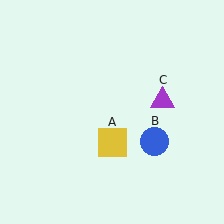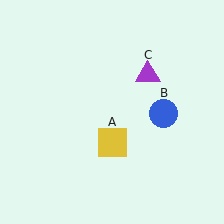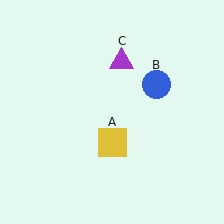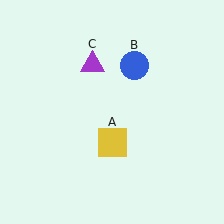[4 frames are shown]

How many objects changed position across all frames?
2 objects changed position: blue circle (object B), purple triangle (object C).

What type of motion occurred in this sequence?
The blue circle (object B), purple triangle (object C) rotated counterclockwise around the center of the scene.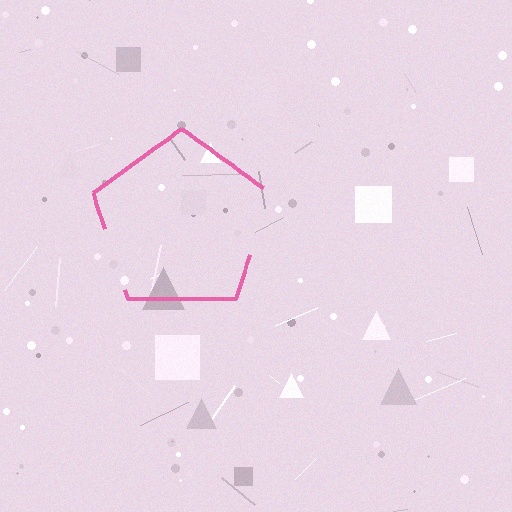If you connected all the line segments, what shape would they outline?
They would outline a pentagon.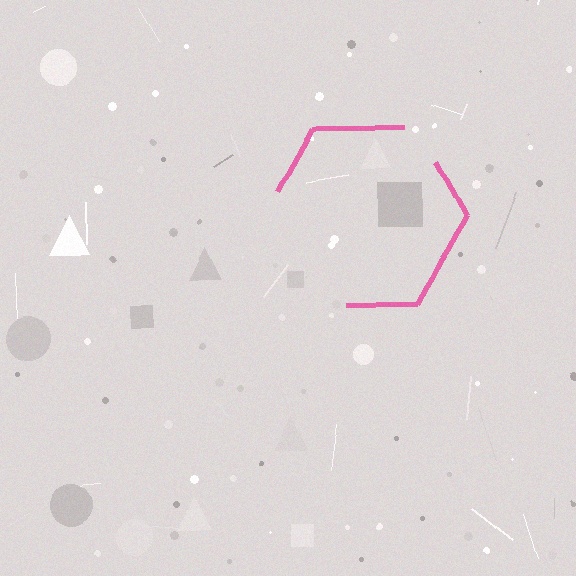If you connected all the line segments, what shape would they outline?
They would outline a hexagon.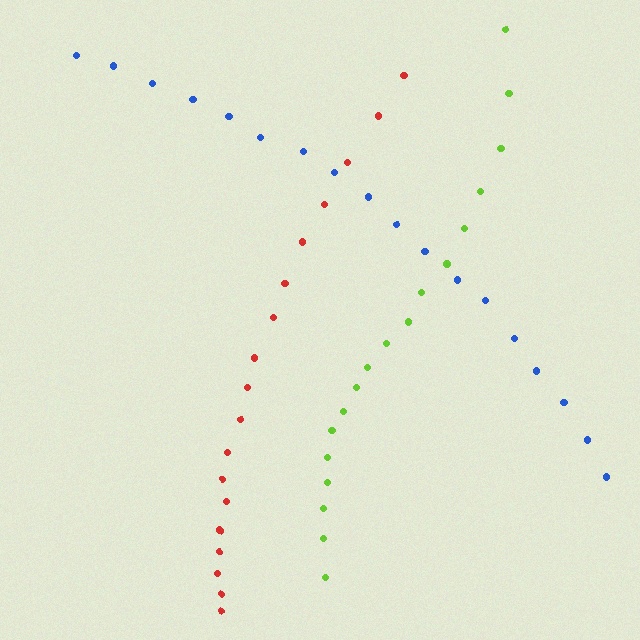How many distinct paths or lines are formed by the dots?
There are 3 distinct paths.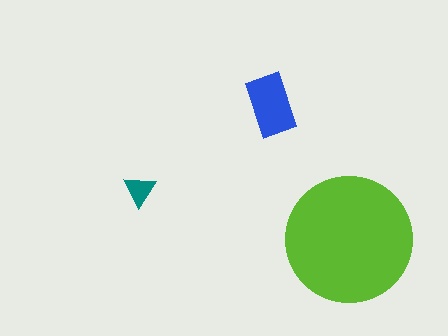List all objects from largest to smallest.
The lime circle, the blue rectangle, the teal triangle.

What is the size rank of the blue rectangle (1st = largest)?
2nd.